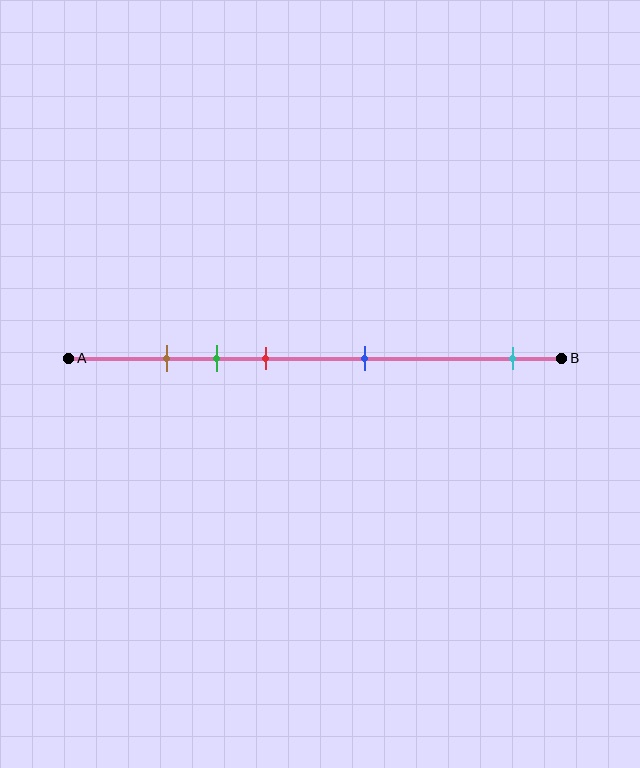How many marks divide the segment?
There are 5 marks dividing the segment.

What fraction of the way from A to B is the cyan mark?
The cyan mark is approximately 90% (0.9) of the way from A to B.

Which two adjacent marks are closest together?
The brown and green marks are the closest adjacent pair.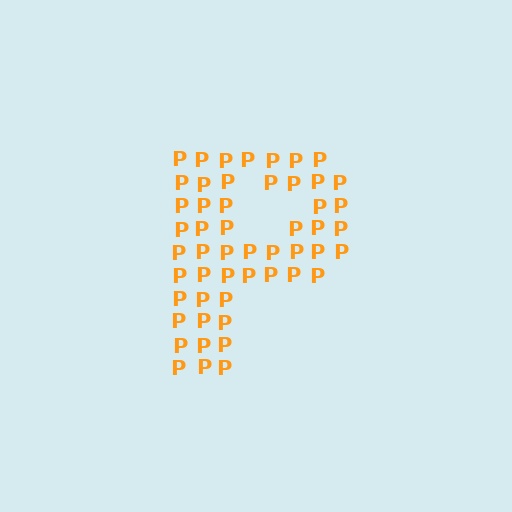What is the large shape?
The large shape is the letter P.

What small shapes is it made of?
It is made of small letter P's.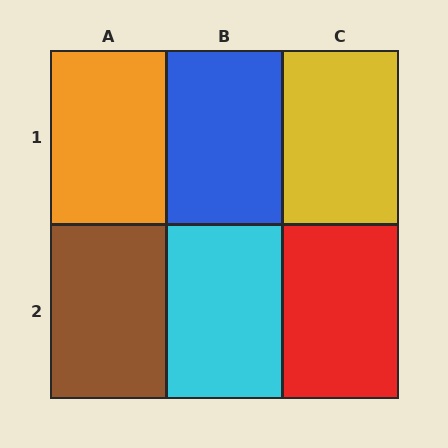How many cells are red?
1 cell is red.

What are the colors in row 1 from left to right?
Orange, blue, yellow.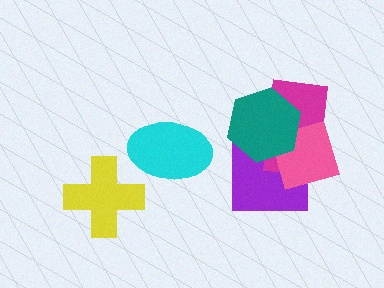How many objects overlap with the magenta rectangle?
3 objects overlap with the magenta rectangle.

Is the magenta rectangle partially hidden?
Yes, it is partially covered by another shape.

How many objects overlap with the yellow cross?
0 objects overlap with the yellow cross.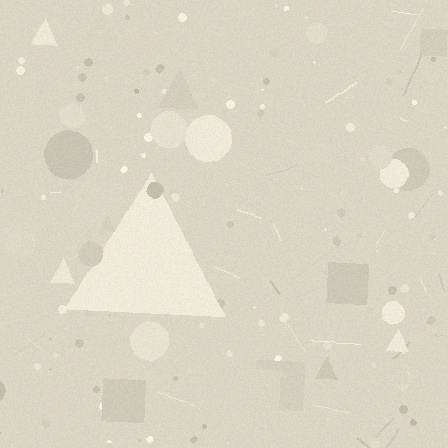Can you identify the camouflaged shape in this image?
The camouflaged shape is a triangle.